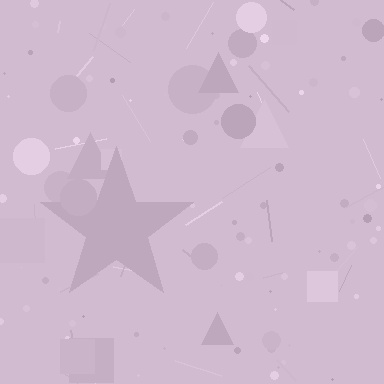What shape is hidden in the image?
A star is hidden in the image.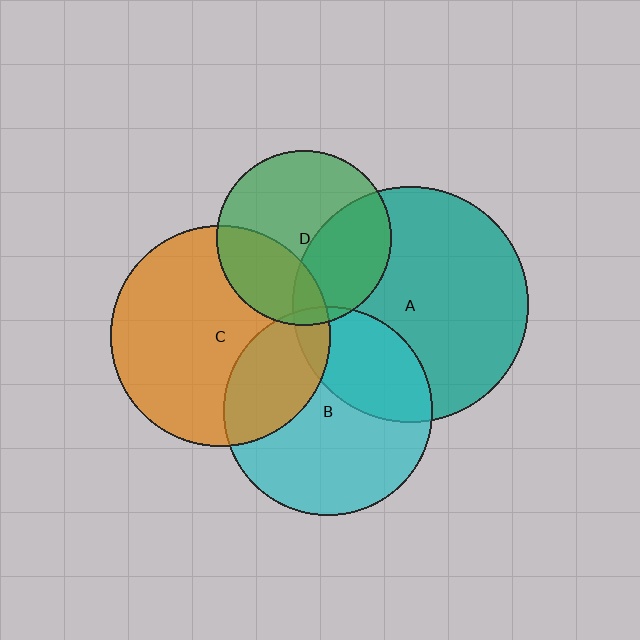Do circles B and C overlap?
Yes.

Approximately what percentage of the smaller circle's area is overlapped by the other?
Approximately 30%.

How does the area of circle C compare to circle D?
Approximately 1.6 times.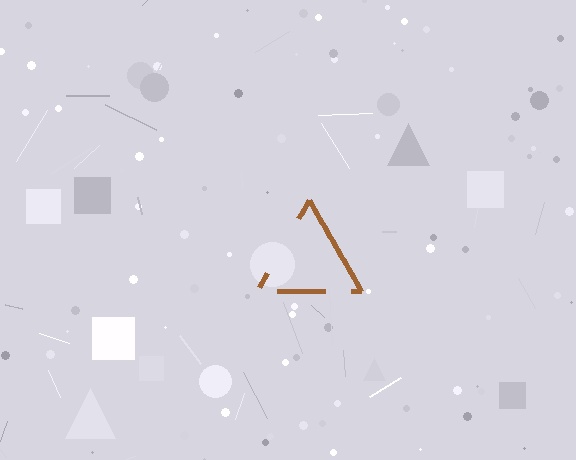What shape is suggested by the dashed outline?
The dashed outline suggests a triangle.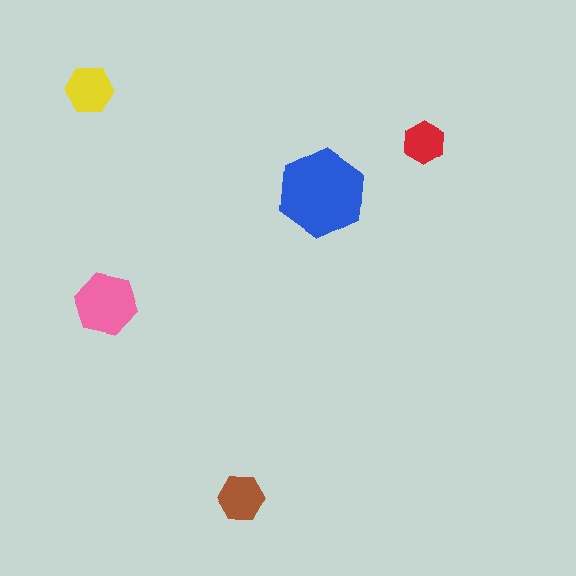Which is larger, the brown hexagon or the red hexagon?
The brown one.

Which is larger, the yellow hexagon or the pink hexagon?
The pink one.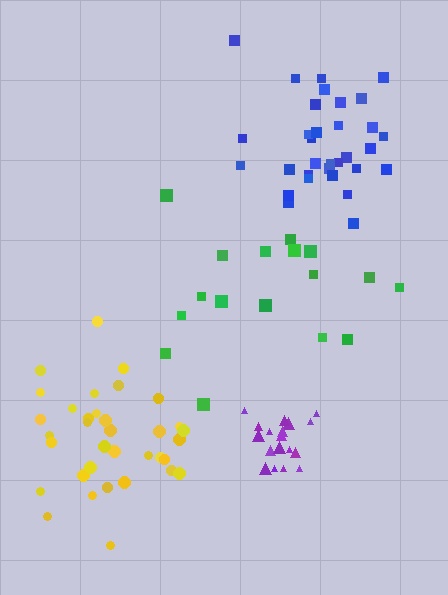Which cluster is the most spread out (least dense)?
Green.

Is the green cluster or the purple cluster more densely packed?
Purple.